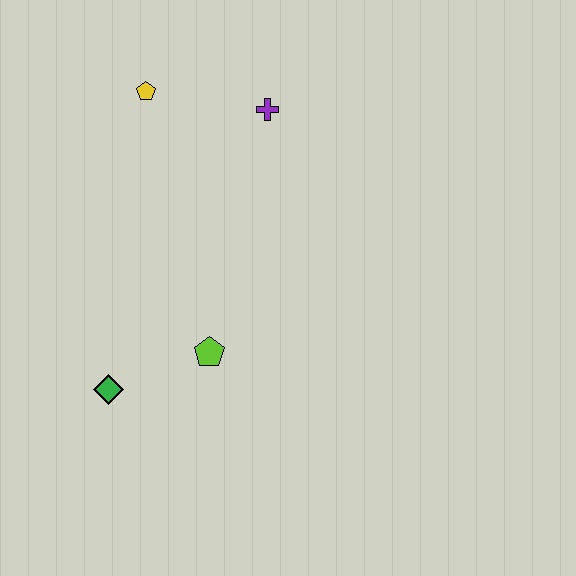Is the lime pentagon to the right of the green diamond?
Yes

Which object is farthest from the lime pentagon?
The yellow pentagon is farthest from the lime pentagon.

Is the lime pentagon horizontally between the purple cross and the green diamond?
Yes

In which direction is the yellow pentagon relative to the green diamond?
The yellow pentagon is above the green diamond.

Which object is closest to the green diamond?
The lime pentagon is closest to the green diamond.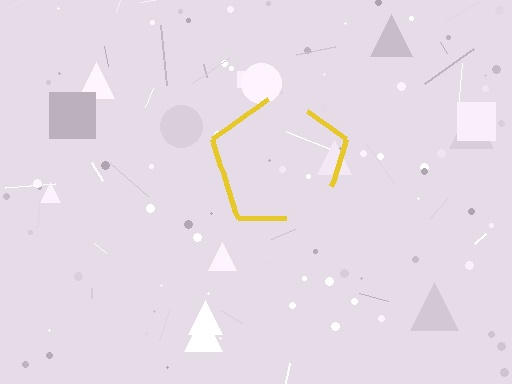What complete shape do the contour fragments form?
The contour fragments form a pentagon.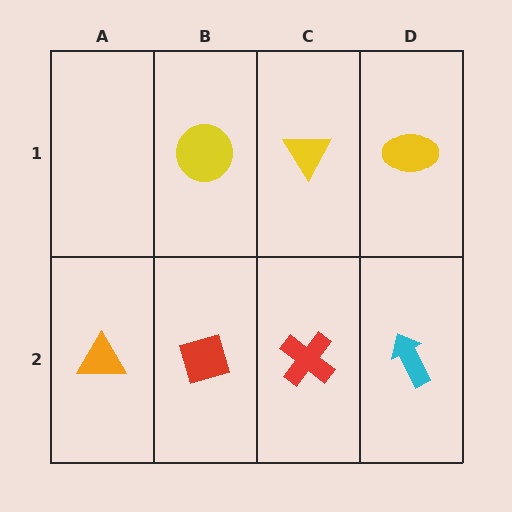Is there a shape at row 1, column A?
No, that cell is empty.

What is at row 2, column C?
A red cross.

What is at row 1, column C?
A yellow triangle.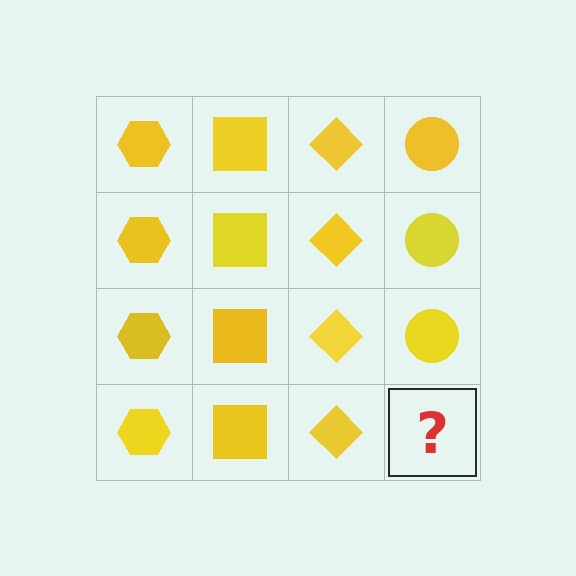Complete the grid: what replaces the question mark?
The question mark should be replaced with a yellow circle.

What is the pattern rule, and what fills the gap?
The rule is that each column has a consistent shape. The gap should be filled with a yellow circle.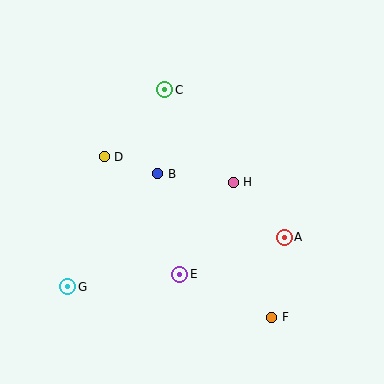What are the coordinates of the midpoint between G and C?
The midpoint between G and C is at (116, 188).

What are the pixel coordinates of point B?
Point B is at (158, 174).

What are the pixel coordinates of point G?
Point G is at (68, 287).